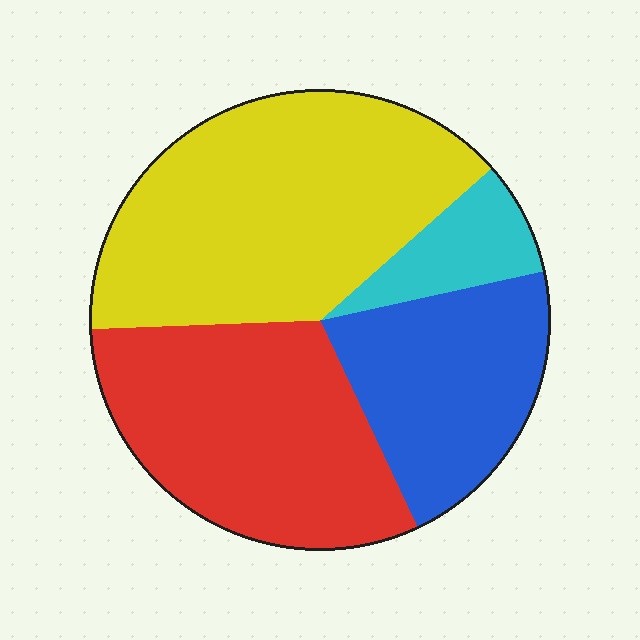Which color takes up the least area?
Cyan, at roughly 10%.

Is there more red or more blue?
Red.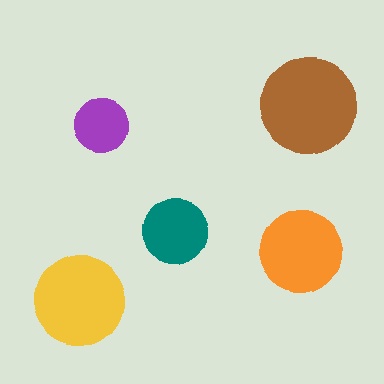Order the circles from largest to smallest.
the brown one, the yellow one, the orange one, the teal one, the purple one.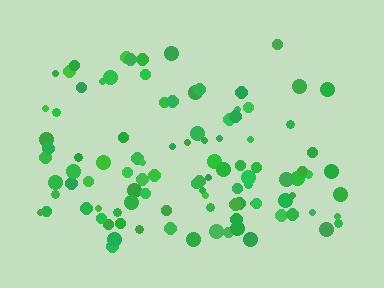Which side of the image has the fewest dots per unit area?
The top.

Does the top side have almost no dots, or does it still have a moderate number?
Still a moderate number, just noticeably fewer than the bottom.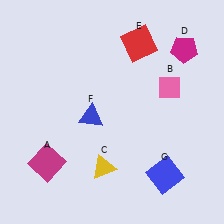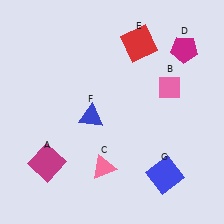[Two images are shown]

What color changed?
The triangle (C) changed from yellow in Image 1 to pink in Image 2.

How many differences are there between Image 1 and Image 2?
There is 1 difference between the two images.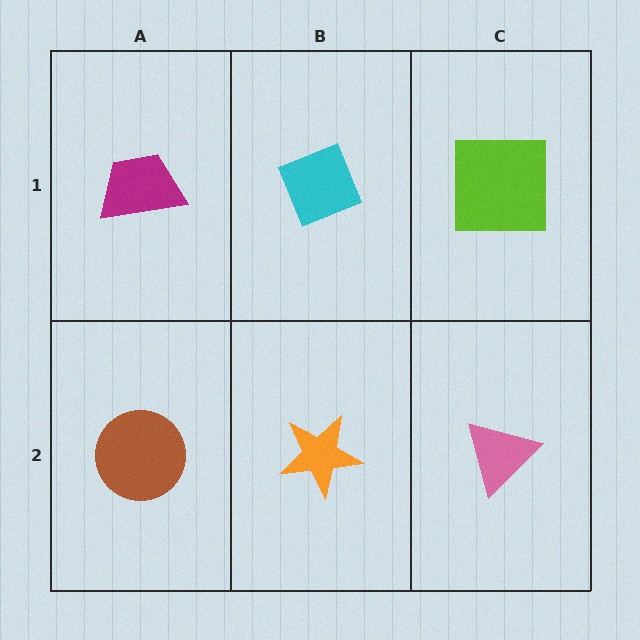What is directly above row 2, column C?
A lime square.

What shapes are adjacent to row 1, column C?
A pink triangle (row 2, column C), a cyan diamond (row 1, column B).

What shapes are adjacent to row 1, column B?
An orange star (row 2, column B), a magenta trapezoid (row 1, column A), a lime square (row 1, column C).